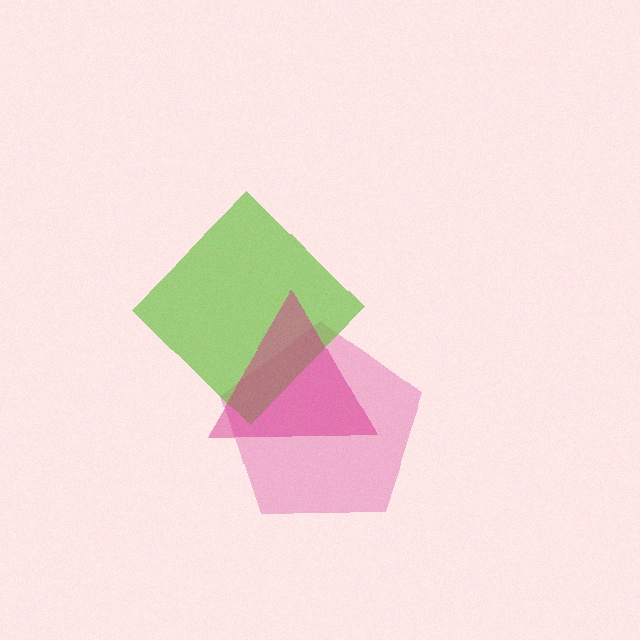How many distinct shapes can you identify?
There are 3 distinct shapes: a pink pentagon, a lime diamond, a magenta triangle.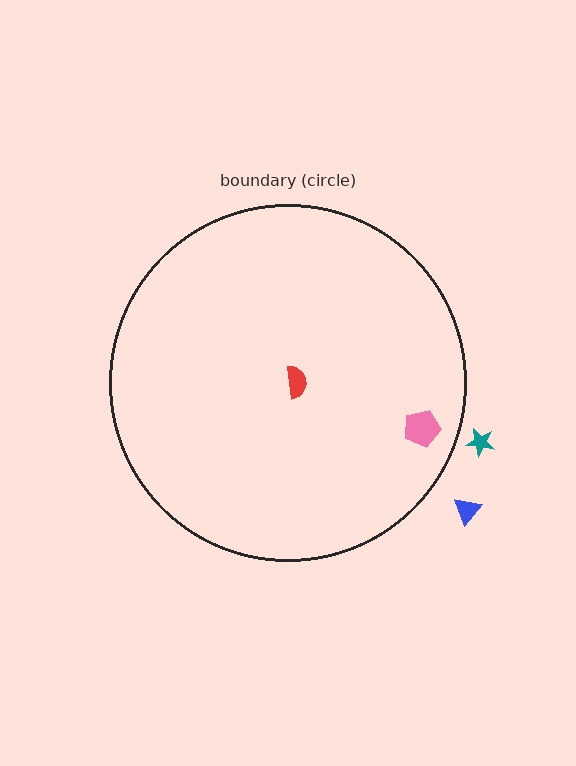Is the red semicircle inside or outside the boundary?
Inside.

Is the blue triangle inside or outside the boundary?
Outside.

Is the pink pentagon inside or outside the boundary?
Inside.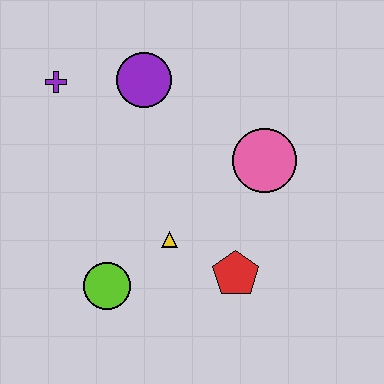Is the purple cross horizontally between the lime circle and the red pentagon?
No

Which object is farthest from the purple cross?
The red pentagon is farthest from the purple cross.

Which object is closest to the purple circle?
The purple cross is closest to the purple circle.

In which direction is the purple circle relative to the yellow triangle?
The purple circle is above the yellow triangle.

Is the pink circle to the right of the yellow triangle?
Yes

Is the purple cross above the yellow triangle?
Yes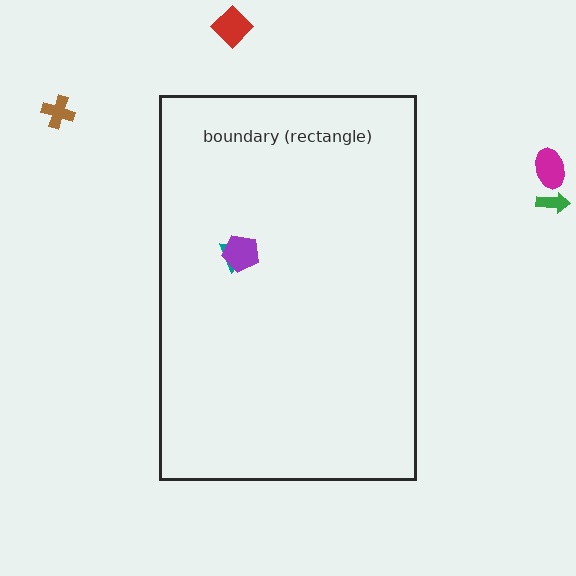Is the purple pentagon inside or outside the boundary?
Inside.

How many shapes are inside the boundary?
2 inside, 4 outside.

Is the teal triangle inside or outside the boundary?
Inside.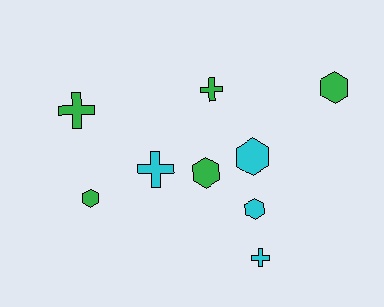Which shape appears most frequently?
Hexagon, with 5 objects.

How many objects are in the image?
There are 9 objects.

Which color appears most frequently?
Green, with 5 objects.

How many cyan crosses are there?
There are 2 cyan crosses.